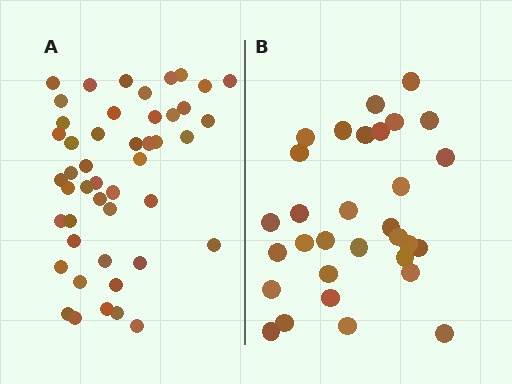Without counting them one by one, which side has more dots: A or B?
Region A (the left region) has more dots.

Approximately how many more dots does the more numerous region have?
Region A has approximately 15 more dots than region B.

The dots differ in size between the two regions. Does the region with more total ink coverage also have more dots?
No. Region B has more total ink coverage because its dots are larger, but region A actually contains more individual dots. Total area can be misleading — the number of items is what matters here.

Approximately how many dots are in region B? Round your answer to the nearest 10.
About 30 dots. (The exact count is 31, which rounds to 30.)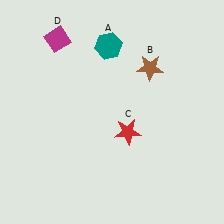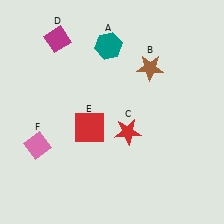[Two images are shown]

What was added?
A red square (E), a pink diamond (F) were added in Image 2.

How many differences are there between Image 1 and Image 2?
There are 2 differences between the two images.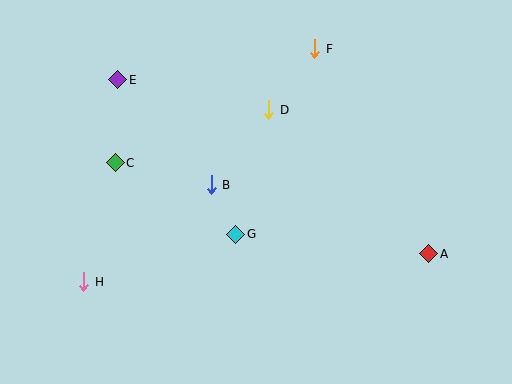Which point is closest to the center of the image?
Point B at (211, 185) is closest to the center.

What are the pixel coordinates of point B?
Point B is at (211, 185).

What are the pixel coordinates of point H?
Point H is at (84, 282).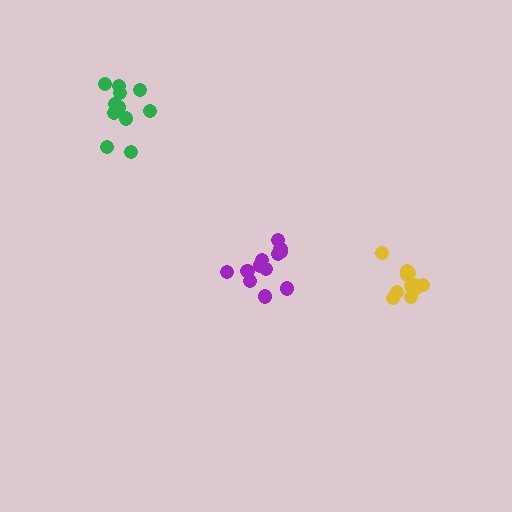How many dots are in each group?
Group 1: 12 dots, Group 2: 11 dots, Group 3: 11 dots (34 total).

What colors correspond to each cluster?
The clusters are colored: purple, green, yellow.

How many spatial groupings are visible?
There are 3 spatial groupings.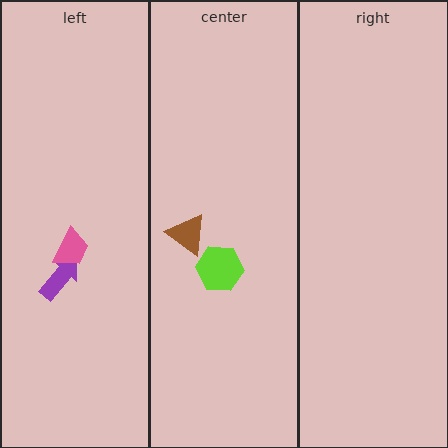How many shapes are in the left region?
2.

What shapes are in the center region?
The lime hexagon, the brown triangle.